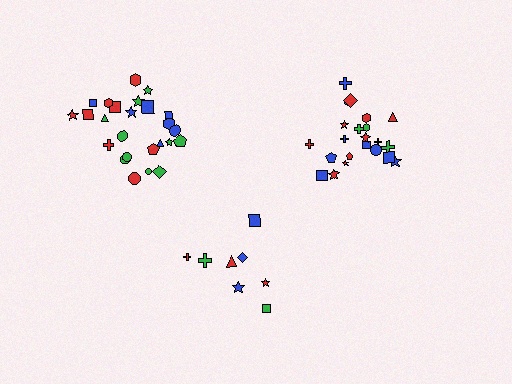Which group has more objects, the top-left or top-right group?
The top-left group.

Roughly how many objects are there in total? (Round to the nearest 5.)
Roughly 55 objects in total.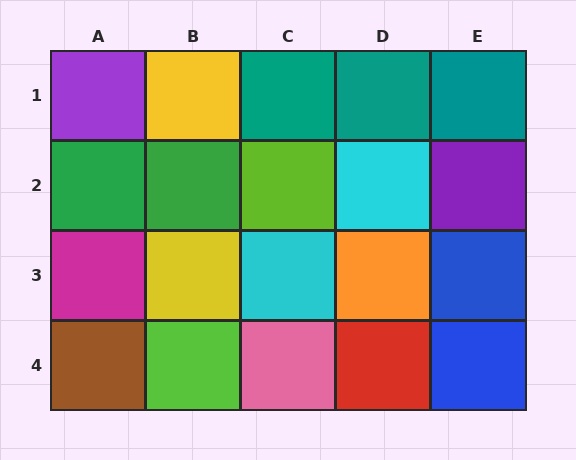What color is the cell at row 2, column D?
Cyan.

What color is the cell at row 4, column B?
Lime.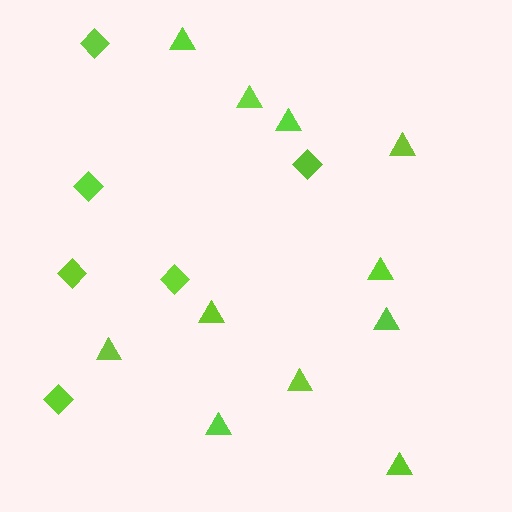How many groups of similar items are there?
There are 2 groups: one group of diamonds (6) and one group of triangles (11).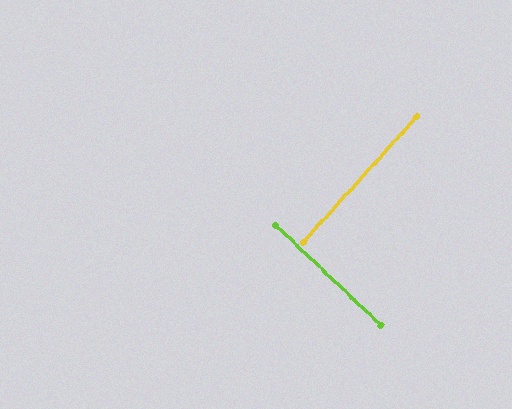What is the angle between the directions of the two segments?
Approximately 89 degrees.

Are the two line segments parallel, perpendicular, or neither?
Perpendicular — they meet at approximately 89°.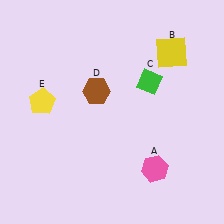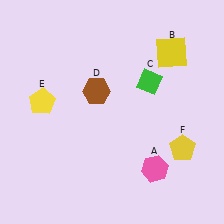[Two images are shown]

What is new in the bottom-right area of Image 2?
A yellow pentagon (F) was added in the bottom-right area of Image 2.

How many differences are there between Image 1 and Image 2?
There is 1 difference between the two images.